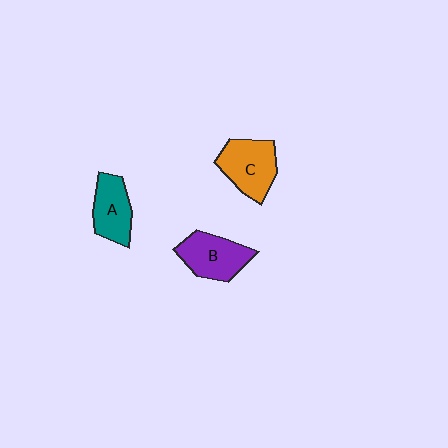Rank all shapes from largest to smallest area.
From largest to smallest: C (orange), B (purple), A (teal).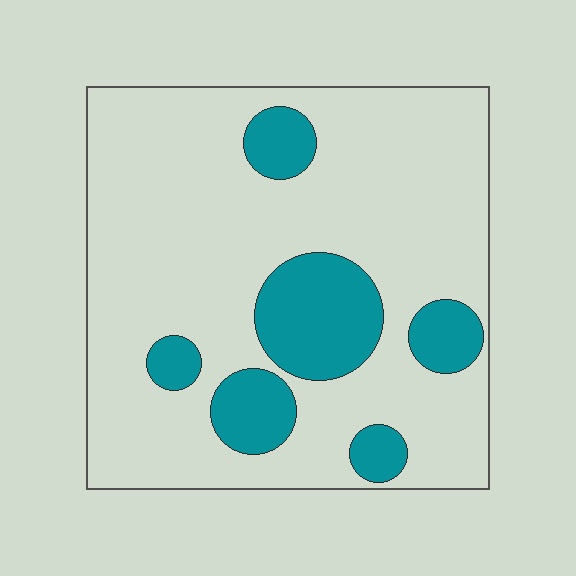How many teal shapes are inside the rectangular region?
6.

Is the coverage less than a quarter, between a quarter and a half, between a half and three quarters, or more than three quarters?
Less than a quarter.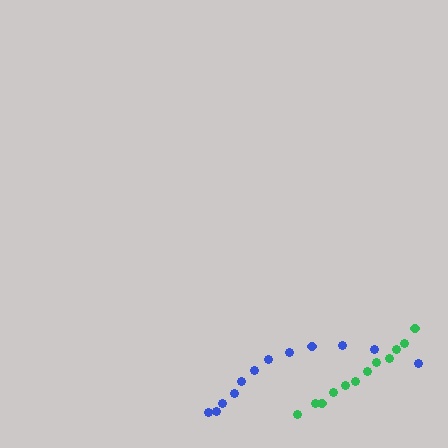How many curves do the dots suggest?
There are 2 distinct paths.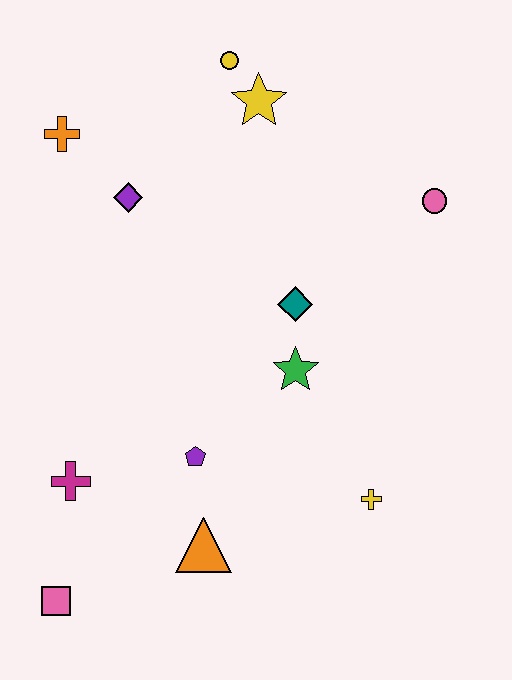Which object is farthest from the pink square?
The yellow circle is farthest from the pink square.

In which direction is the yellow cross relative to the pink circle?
The yellow cross is below the pink circle.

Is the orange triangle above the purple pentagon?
No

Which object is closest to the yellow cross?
The green star is closest to the yellow cross.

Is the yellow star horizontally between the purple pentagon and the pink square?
No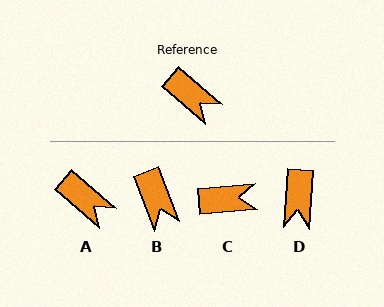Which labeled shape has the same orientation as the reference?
A.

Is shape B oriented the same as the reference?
No, it is off by about 28 degrees.